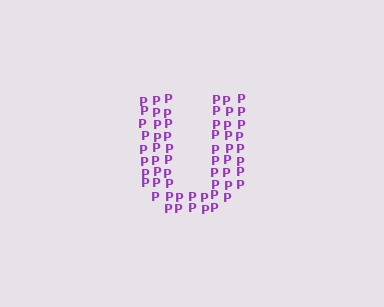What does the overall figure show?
The overall figure shows the letter U.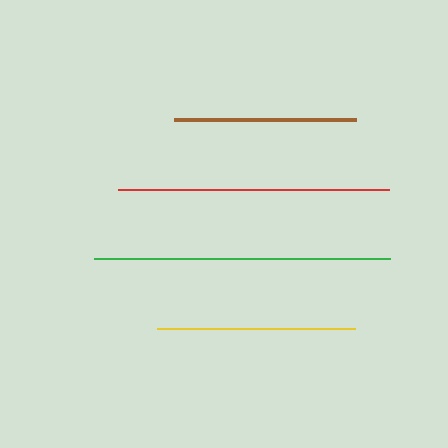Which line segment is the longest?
The green line is the longest at approximately 296 pixels.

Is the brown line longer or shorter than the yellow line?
The yellow line is longer than the brown line.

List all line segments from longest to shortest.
From longest to shortest: green, red, yellow, brown.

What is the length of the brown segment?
The brown segment is approximately 182 pixels long.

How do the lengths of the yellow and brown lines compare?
The yellow and brown lines are approximately the same length.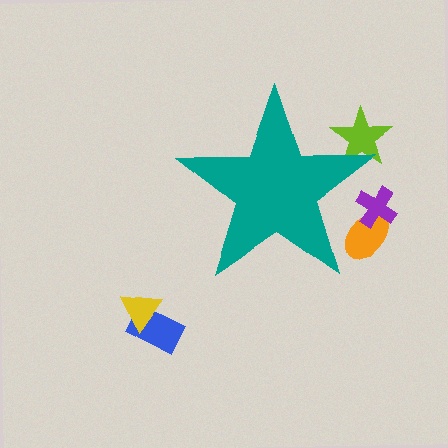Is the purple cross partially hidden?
Yes, the purple cross is partially hidden behind the teal star.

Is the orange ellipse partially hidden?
Yes, the orange ellipse is partially hidden behind the teal star.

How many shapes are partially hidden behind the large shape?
3 shapes are partially hidden.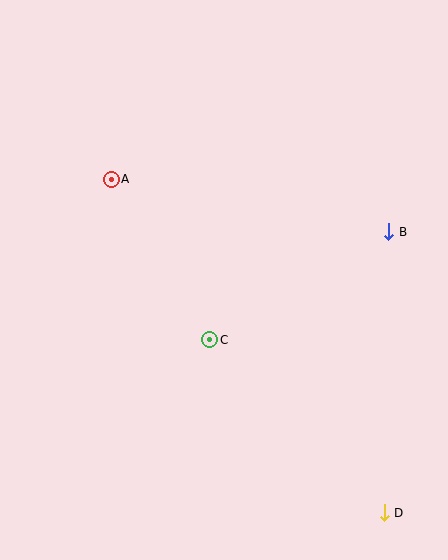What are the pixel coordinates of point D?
Point D is at (384, 513).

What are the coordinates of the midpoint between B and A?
The midpoint between B and A is at (250, 205).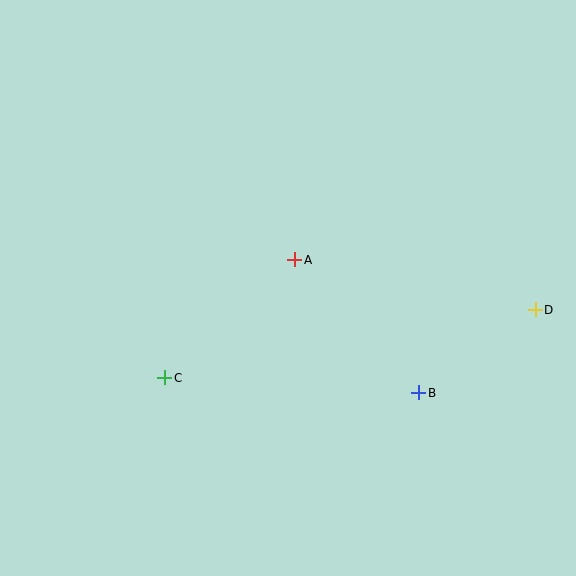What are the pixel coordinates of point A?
Point A is at (295, 260).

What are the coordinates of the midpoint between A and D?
The midpoint between A and D is at (415, 285).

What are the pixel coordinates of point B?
Point B is at (419, 393).